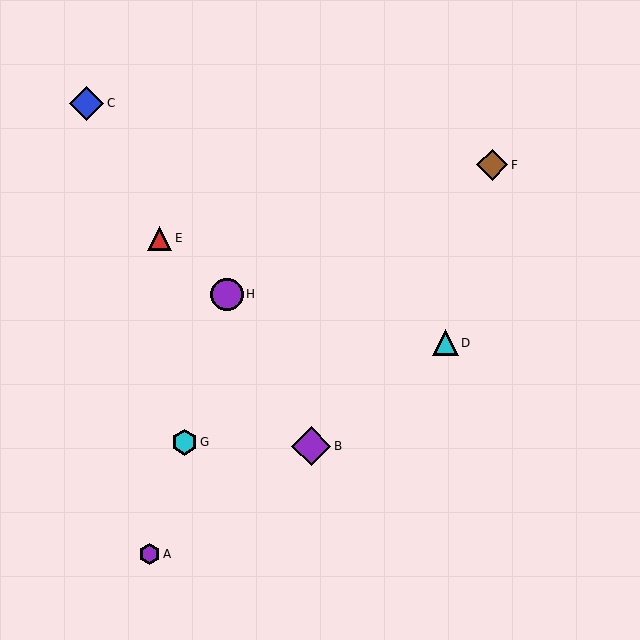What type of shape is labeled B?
Shape B is a purple diamond.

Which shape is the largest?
The purple diamond (labeled B) is the largest.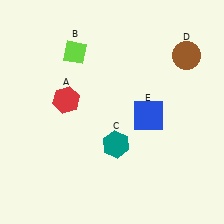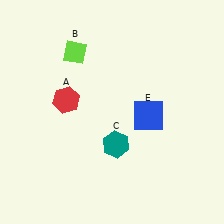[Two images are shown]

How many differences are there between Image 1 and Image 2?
There is 1 difference between the two images.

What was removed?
The brown circle (D) was removed in Image 2.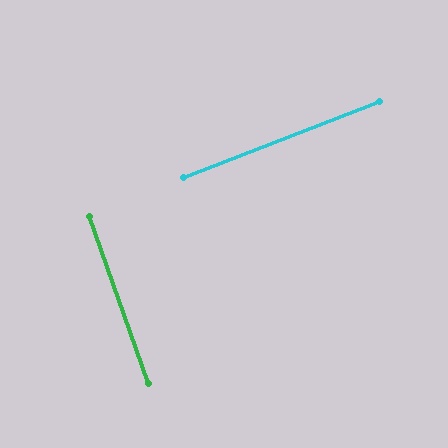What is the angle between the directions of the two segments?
Approximately 88 degrees.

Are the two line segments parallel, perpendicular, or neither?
Perpendicular — they meet at approximately 88°.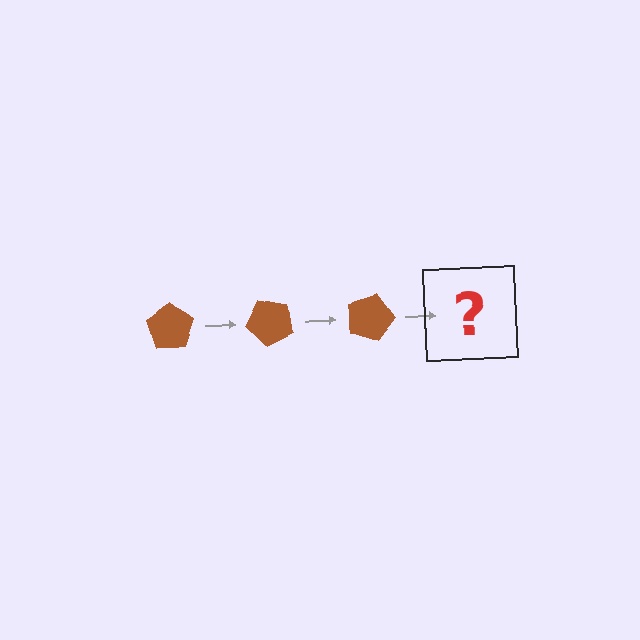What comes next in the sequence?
The next element should be a brown pentagon rotated 135 degrees.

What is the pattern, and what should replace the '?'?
The pattern is that the pentagon rotates 45 degrees each step. The '?' should be a brown pentagon rotated 135 degrees.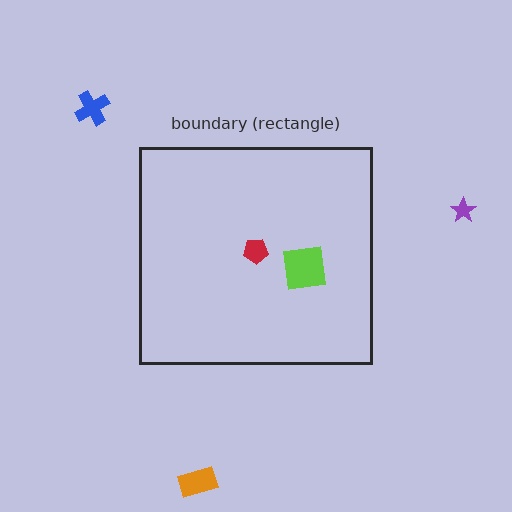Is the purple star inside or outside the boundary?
Outside.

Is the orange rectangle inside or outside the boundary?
Outside.